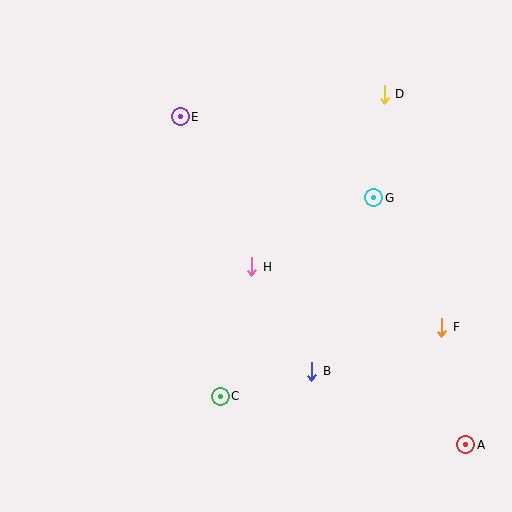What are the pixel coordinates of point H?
Point H is at (252, 267).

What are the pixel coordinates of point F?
Point F is at (442, 327).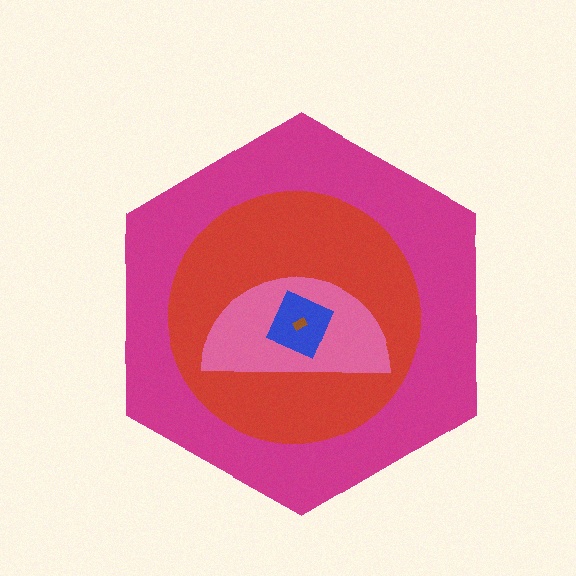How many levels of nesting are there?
5.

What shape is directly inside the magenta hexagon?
The red circle.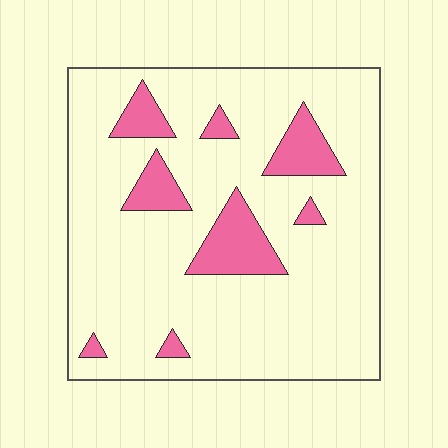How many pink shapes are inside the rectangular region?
8.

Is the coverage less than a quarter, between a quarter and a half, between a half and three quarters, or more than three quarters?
Less than a quarter.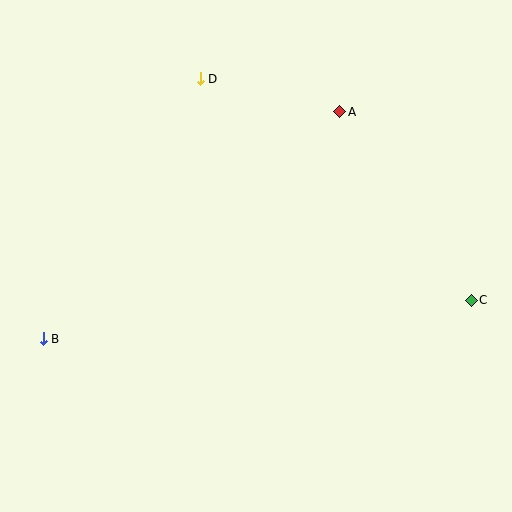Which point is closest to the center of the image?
Point A at (340, 112) is closest to the center.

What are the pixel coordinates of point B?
Point B is at (43, 339).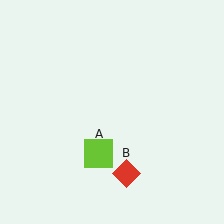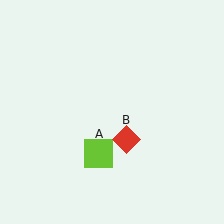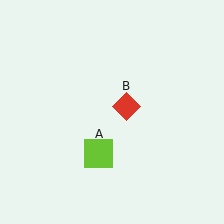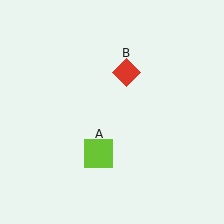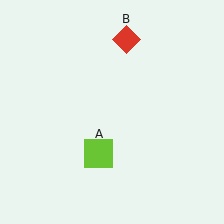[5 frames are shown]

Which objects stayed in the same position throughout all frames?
Lime square (object A) remained stationary.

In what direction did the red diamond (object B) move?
The red diamond (object B) moved up.